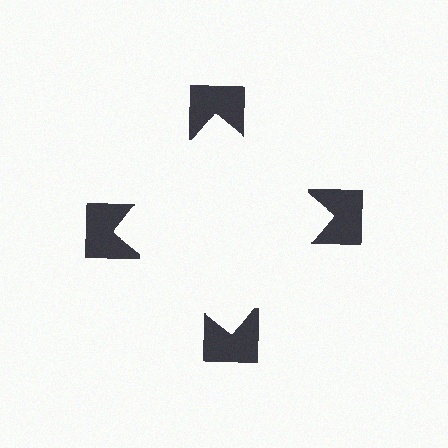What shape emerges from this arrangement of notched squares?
An illusory square — its edges are inferred from the aligned wedge cuts in the notched squares, not physically drawn.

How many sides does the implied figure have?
4 sides.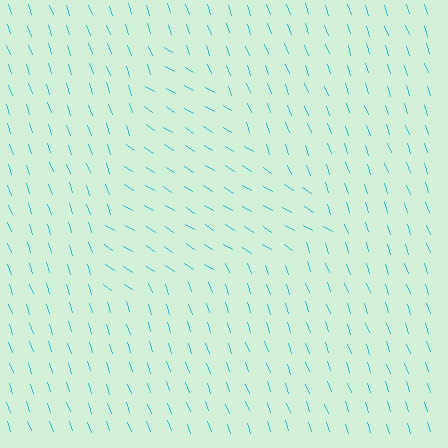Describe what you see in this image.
The image is filled with small cyan line segments. A triangle region in the image has lines oriented differently from the surrounding lines, creating a visible texture boundary.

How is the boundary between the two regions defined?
The boundary is defined purely by a change in line orientation (approximately 39 degrees difference). All lines are the same color and thickness.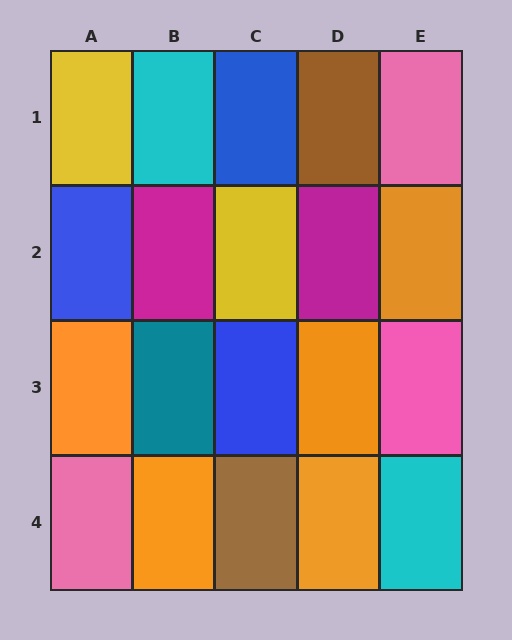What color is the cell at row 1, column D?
Brown.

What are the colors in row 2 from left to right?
Blue, magenta, yellow, magenta, orange.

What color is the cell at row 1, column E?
Pink.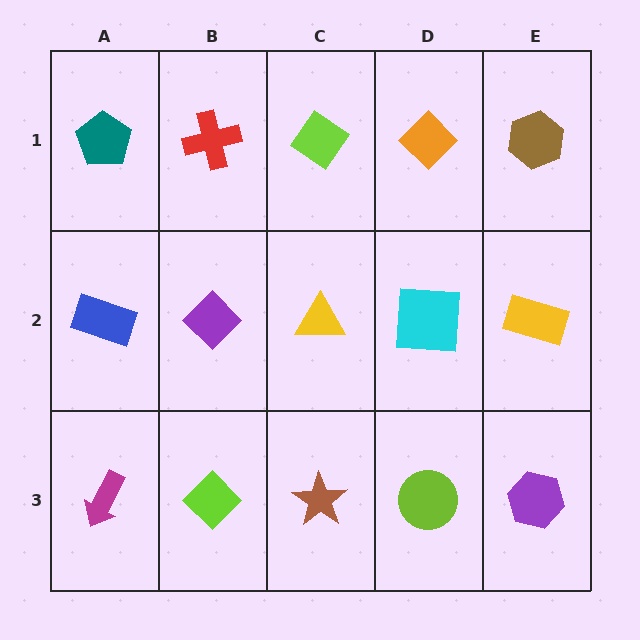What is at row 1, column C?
A lime diamond.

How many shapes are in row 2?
5 shapes.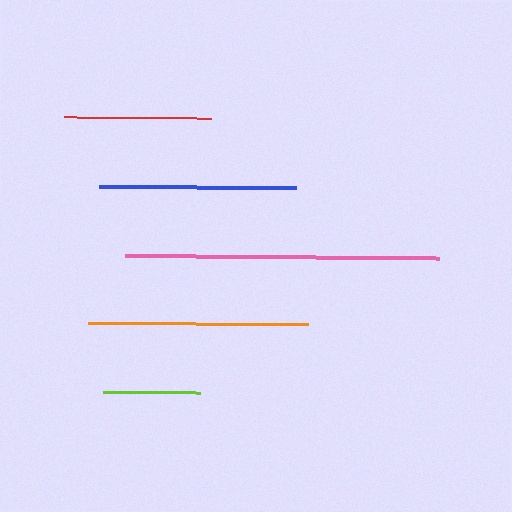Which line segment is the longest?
The pink line is the longest at approximately 314 pixels.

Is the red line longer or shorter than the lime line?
The red line is longer than the lime line.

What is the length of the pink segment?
The pink segment is approximately 314 pixels long.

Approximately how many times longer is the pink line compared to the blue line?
The pink line is approximately 1.6 times the length of the blue line.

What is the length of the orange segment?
The orange segment is approximately 220 pixels long.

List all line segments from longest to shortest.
From longest to shortest: pink, orange, blue, red, lime.